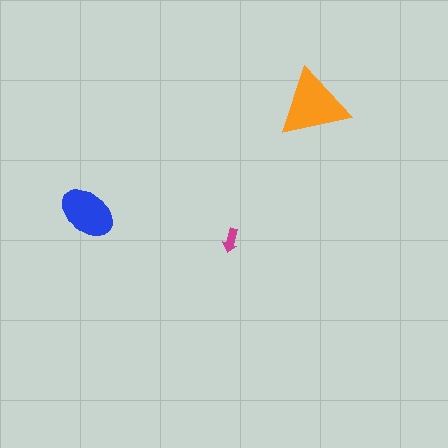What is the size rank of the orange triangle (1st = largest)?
1st.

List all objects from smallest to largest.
The magenta arrow, the blue ellipse, the orange triangle.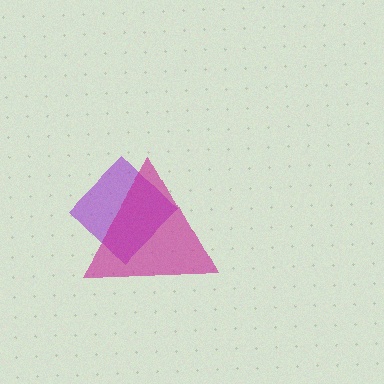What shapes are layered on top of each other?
The layered shapes are: a purple diamond, a magenta triangle.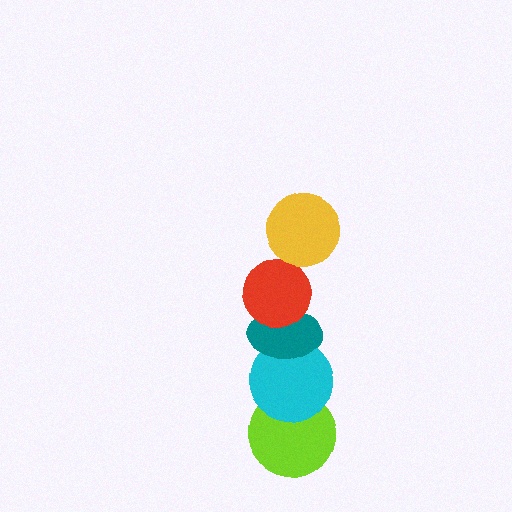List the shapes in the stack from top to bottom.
From top to bottom: the yellow circle, the red circle, the teal ellipse, the cyan circle, the lime circle.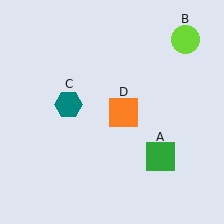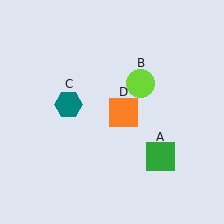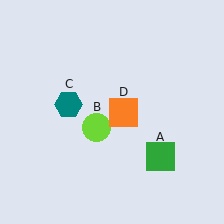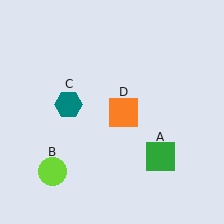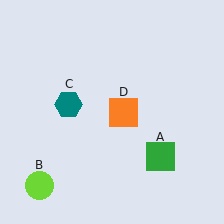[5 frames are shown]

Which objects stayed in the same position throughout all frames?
Green square (object A) and teal hexagon (object C) and orange square (object D) remained stationary.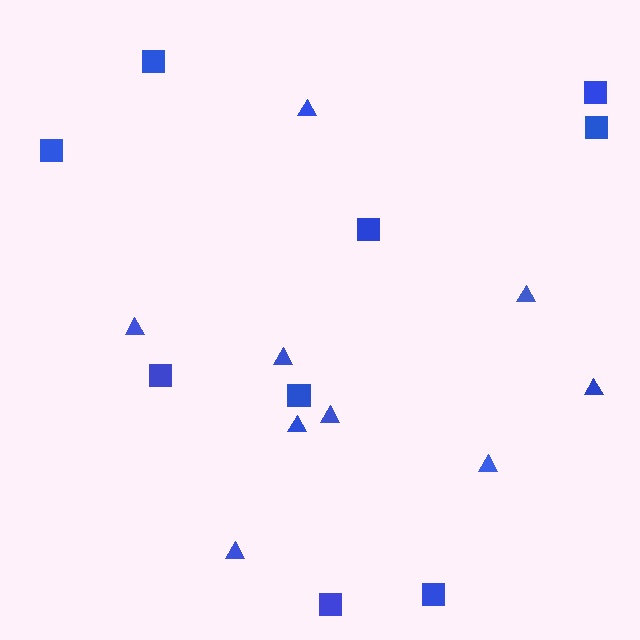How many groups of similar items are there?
There are 2 groups: one group of triangles (9) and one group of squares (9).